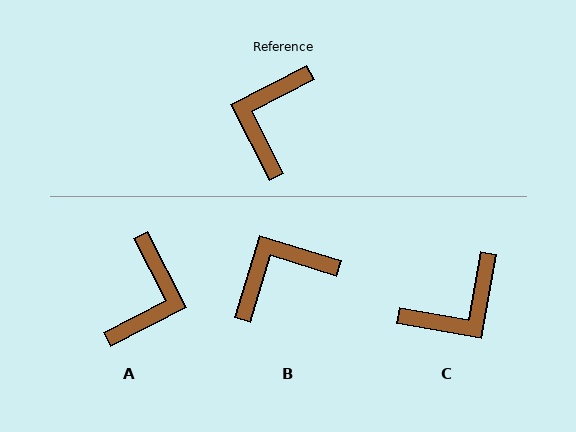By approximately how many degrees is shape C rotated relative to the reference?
Approximately 143 degrees counter-clockwise.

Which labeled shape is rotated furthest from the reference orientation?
A, about 180 degrees away.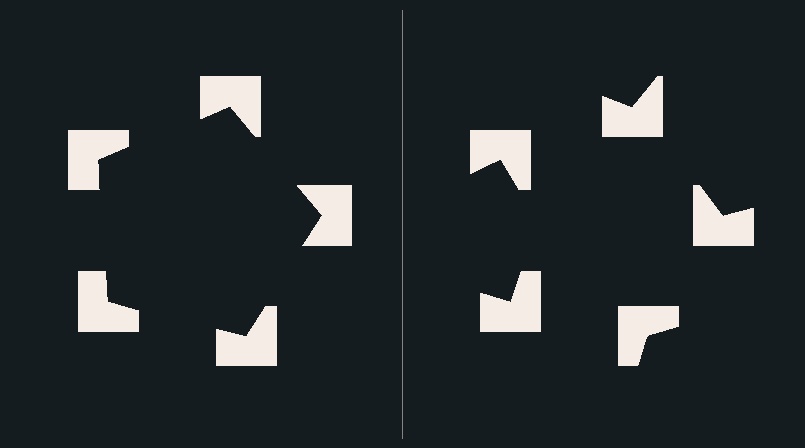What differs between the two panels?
The notched squares are positioned identically on both sides; only the wedge orientations differ. On the left they align to a pentagon; on the right they are misaligned.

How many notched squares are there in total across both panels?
10 — 5 on each side.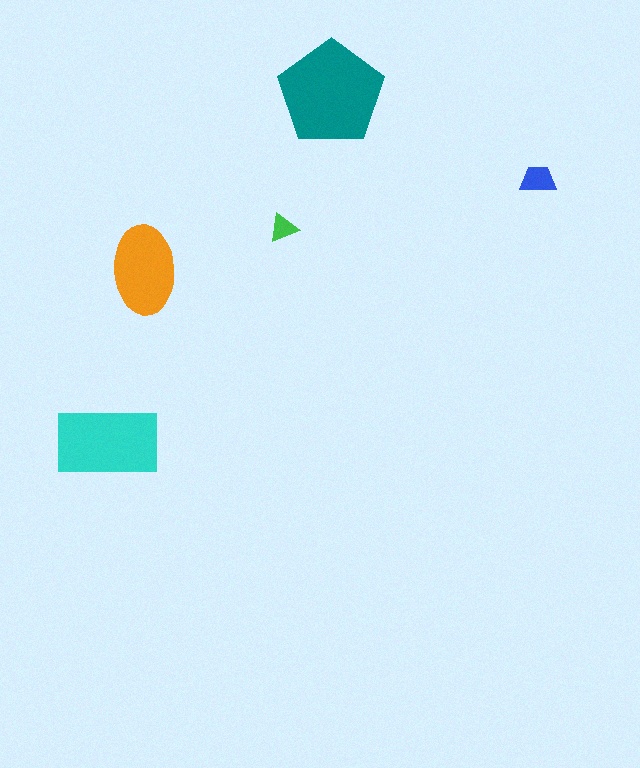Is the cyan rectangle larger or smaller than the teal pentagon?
Smaller.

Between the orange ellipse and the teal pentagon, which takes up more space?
The teal pentagon.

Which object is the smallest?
The green triangle.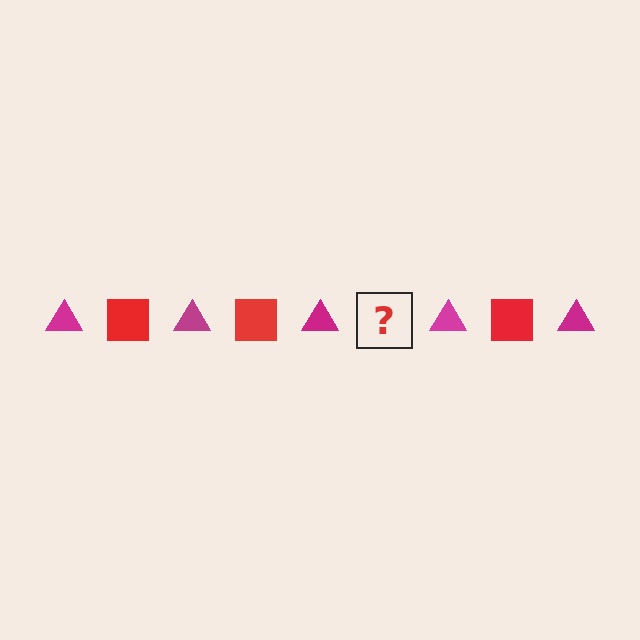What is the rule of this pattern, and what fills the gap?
The rule is that the pattern alternates between magenta triangle and red square. The gap should be filled with a red square.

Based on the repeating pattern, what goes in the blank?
The blank should be a red square.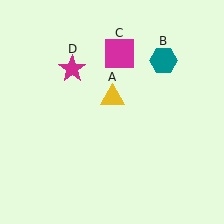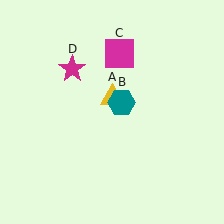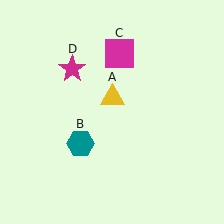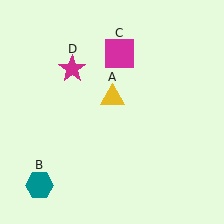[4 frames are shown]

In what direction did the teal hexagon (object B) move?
The teal hexagon (object B) moved down and to the left.